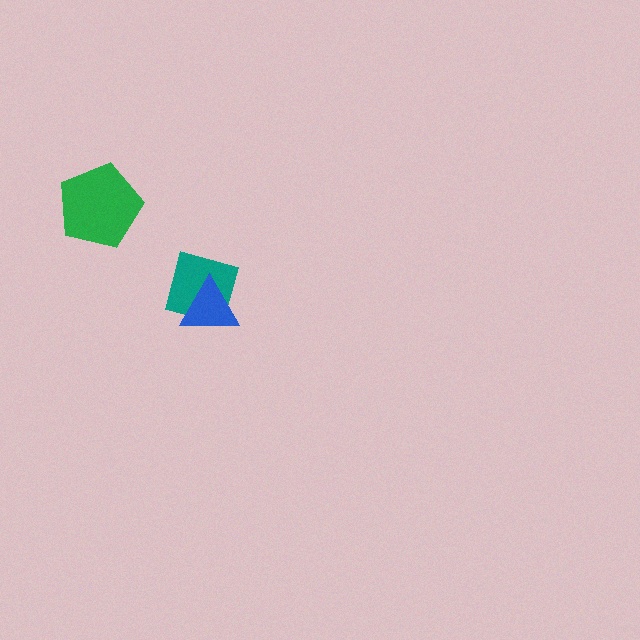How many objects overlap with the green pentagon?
0 objects overlap with the green pentagon.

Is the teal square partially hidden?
Yes, it is partially covered by another shape.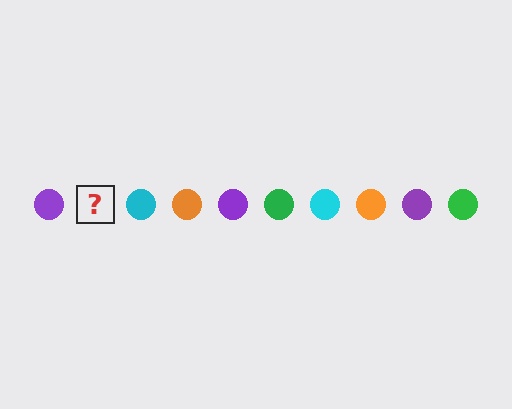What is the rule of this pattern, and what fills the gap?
The rule is that the pattern cycles through purple, green, cyan, orange circles. The gap should be filled with a green circle.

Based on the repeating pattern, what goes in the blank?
The blank should be a green circle.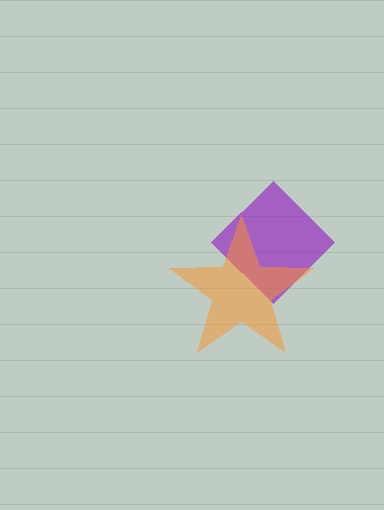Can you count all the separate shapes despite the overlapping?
Yes, there are 2 separate shapes.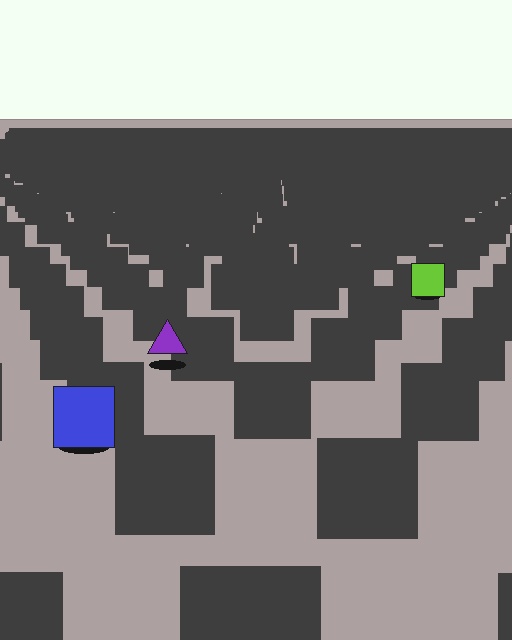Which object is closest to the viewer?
The blue square is closest. The texture marks near it are larger and more spread out.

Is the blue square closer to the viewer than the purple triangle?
Yes. The blue square is closer — you can tell from the texture gradient: the ground texture is coarser near it.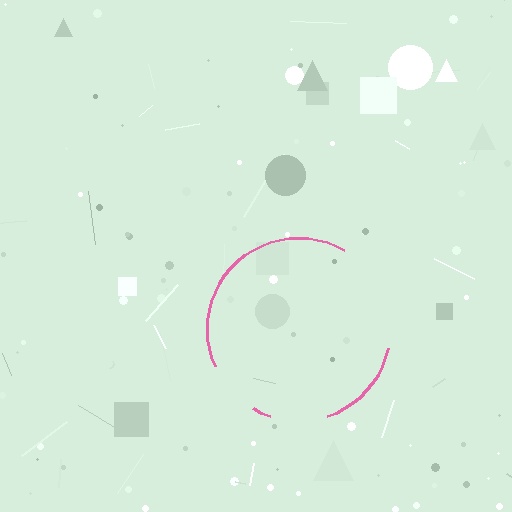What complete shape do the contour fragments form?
The contour fragments form a circle.